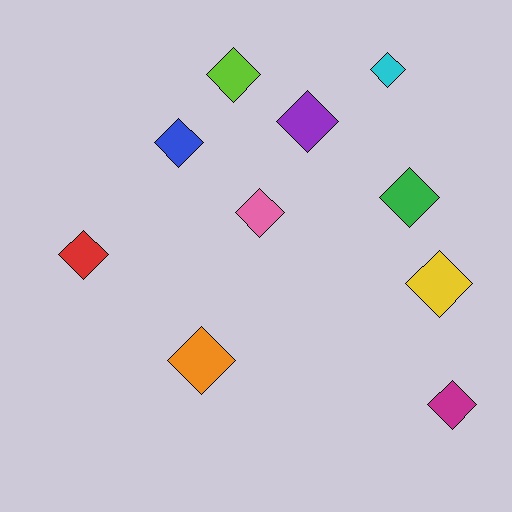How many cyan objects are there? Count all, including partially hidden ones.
There is 1 cyan object.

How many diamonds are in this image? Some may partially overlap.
There are 10 diamonds.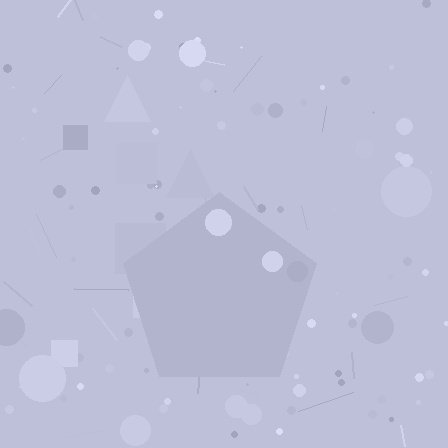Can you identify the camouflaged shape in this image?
The camouflaged shape is a pentagon.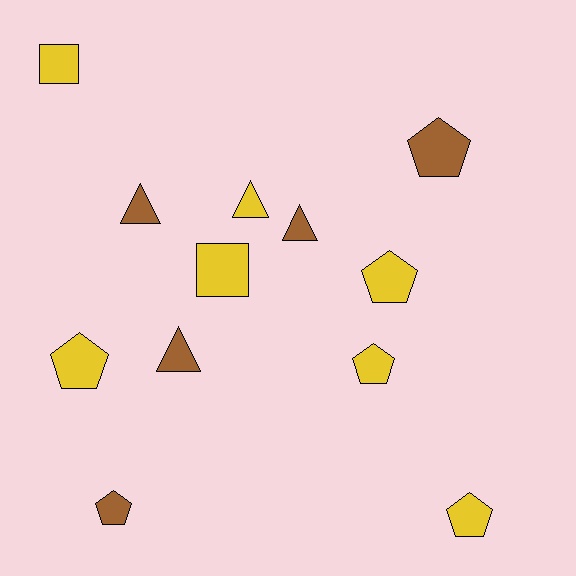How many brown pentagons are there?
There are 2 brown pentagons.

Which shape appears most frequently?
Pentagon, with 6 objects.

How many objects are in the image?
There are 12 objects.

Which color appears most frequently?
Yellow, with 7 objects.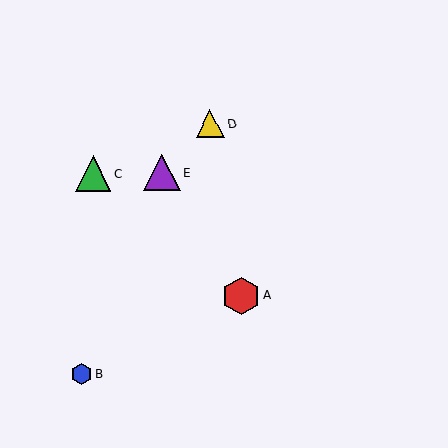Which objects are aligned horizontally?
Objects C, E are aligned horizontally.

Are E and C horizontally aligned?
Yes, both are at y≈173.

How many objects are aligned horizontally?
2 objects (C, E) are aligned horizontally.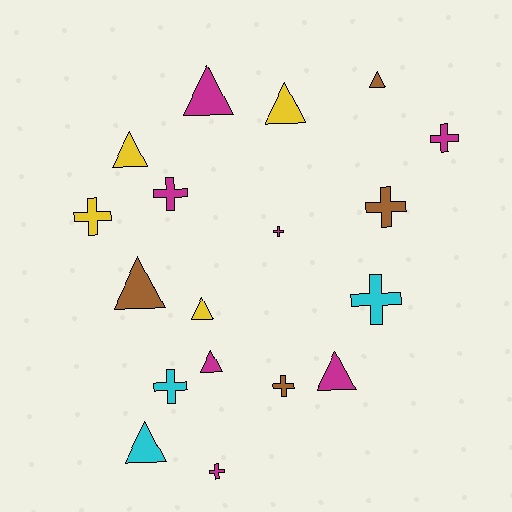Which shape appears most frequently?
Cross, with 9 objects.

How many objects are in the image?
There are 18 objects.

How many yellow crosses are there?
There is 1 yellow cross.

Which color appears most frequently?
Magenta, with 7 objects.